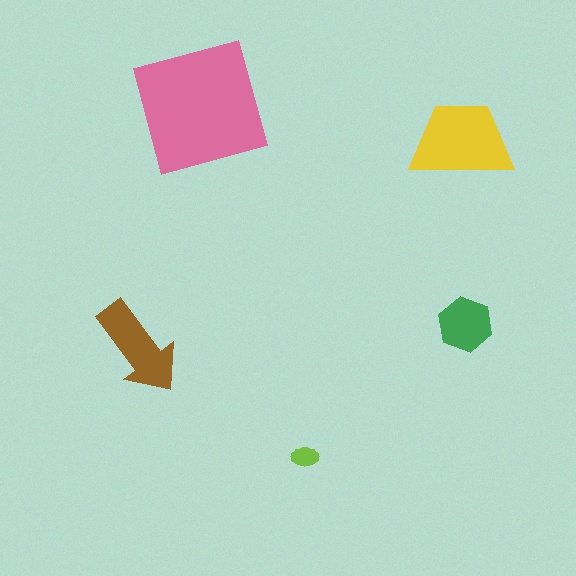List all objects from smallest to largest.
The lime ellipse, the green hexagon, the brown arrow, the yellow trapezoid, the pink square.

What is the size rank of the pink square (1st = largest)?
1st.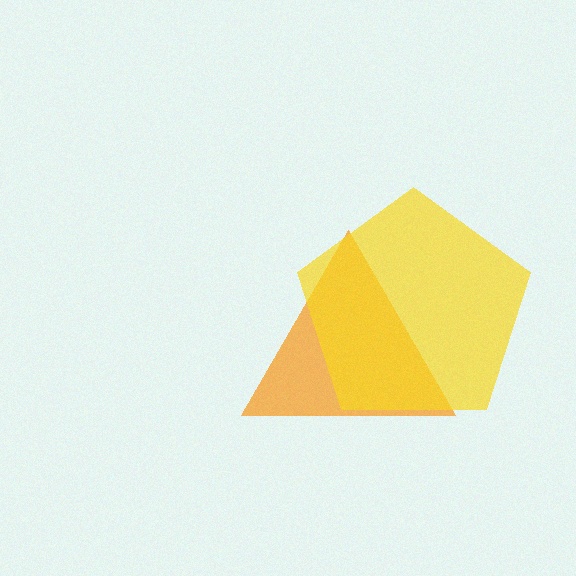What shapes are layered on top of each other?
The layered shapes are: an orange triangle, a yellow pentagon.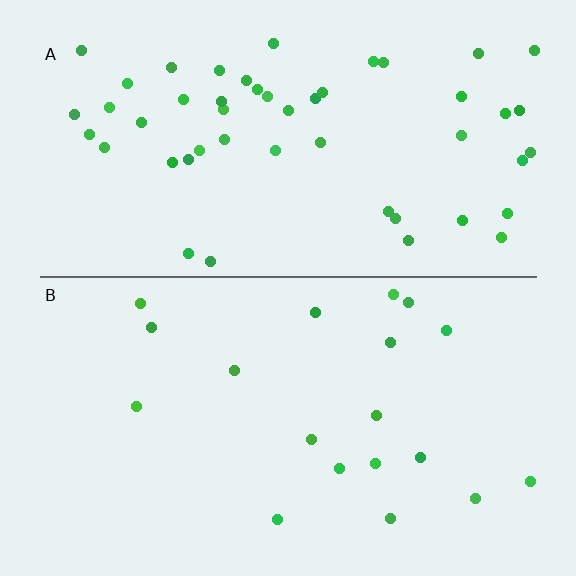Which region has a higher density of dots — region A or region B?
A (the top).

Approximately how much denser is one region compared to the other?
Approximately 2.6× — region A over region B.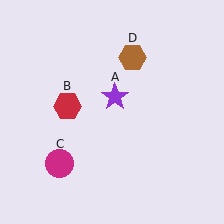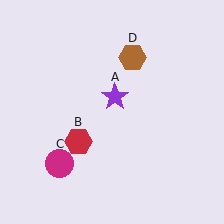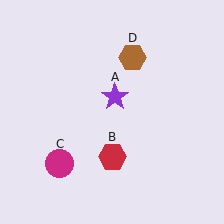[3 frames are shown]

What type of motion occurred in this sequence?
The red hexagon (object B) rotated counterclockwise around the center of the scene.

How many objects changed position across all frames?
1 object changed position: red hexagon (object B).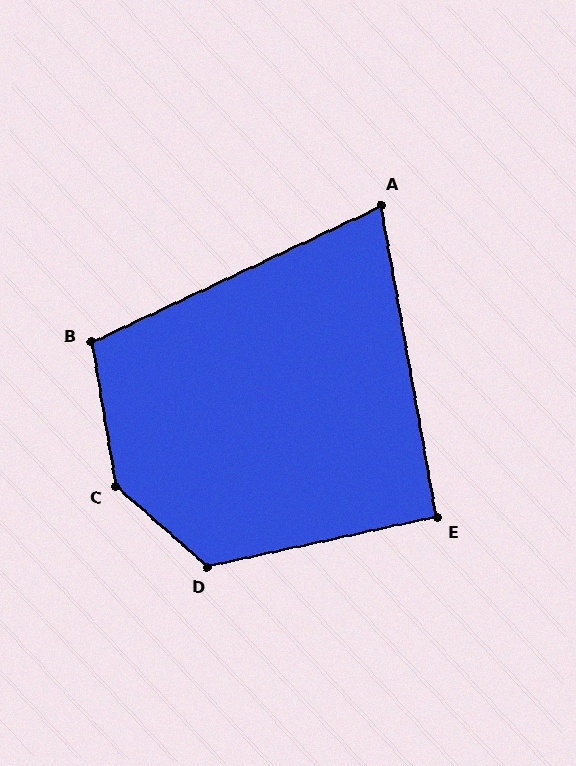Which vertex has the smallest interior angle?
A, at approximately 75 degrees.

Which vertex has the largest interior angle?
C, at approximately 141 degrees.